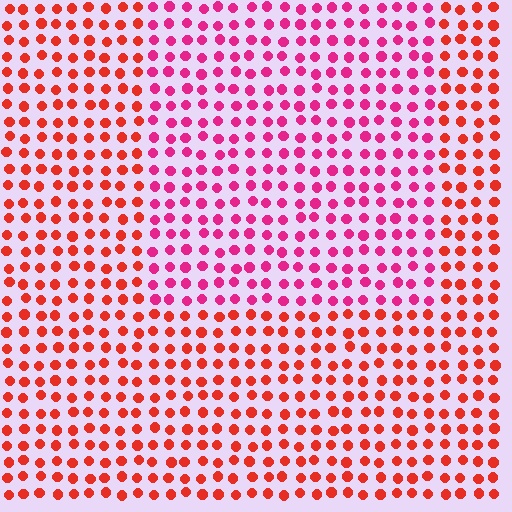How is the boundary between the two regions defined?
The boundary is defined purely by a slight shift in hue (about 36 degrees). Spacing, size, and orientation are identical on both sides.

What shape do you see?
I see a rectangle.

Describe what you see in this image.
The image is filled with small red elements in a uniform arrangement. A rectangle-shaped region is visible where the elements are tinted to a slightly different hue, forming a subtle color boundary.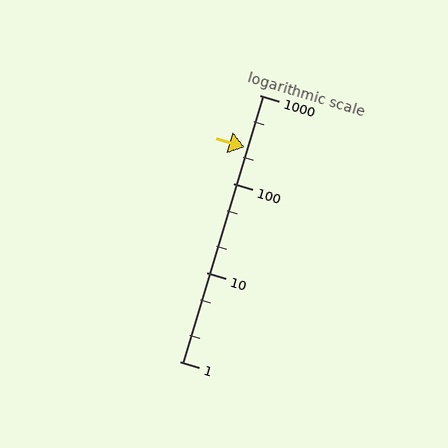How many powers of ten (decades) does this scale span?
The scale spans 3 decades, from 1 to 1000.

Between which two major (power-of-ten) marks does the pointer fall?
The pointer is between 100 and 1000.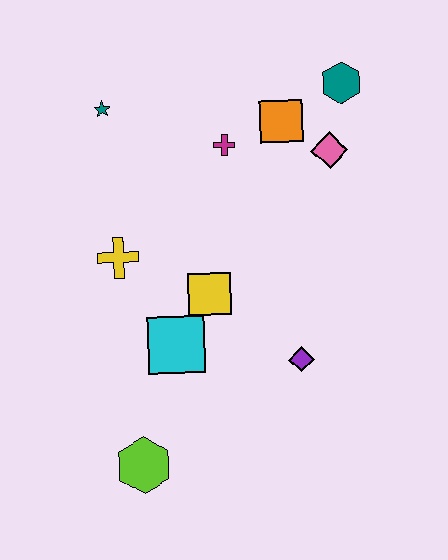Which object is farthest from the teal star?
The lime hexagon is farthest from the teal star.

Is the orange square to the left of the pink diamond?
Yes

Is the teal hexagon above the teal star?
Yes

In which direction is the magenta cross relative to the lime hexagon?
The magenta cross is above the lime hexagon.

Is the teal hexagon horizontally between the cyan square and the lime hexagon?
No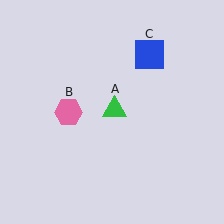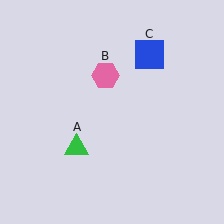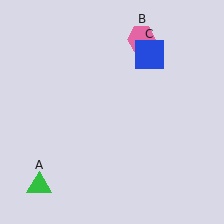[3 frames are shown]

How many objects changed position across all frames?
2 objects changed position: green triangle (object A), pink hexagon (object B).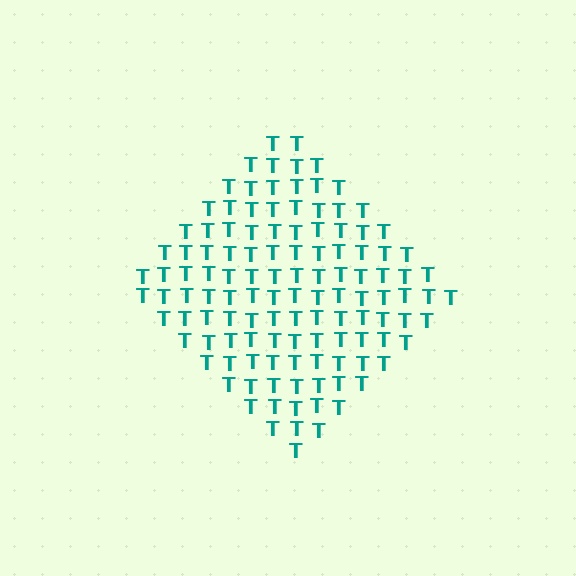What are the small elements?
The small elements are letter T's.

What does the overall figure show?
The overall figure shows a diamond.